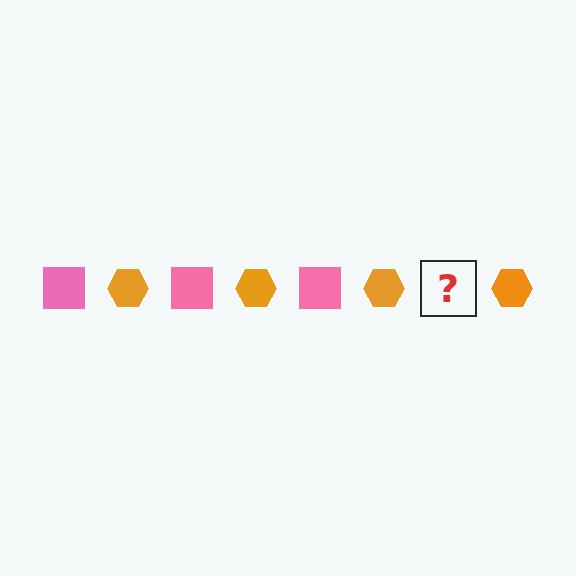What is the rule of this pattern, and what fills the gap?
The rule is that the pattern alternates between pink square and orange hexagon. The gap should be filled with a pink square.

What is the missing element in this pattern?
The missing element is a pink square.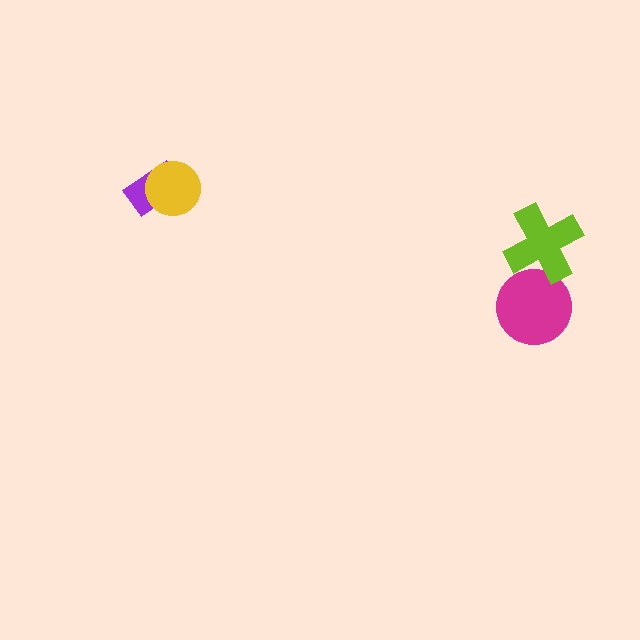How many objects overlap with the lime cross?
1 object overlaps with the lime cross.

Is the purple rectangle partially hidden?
Yes, it is partially covered by another shape.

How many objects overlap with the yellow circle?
1 object overlaps with the yellow circle.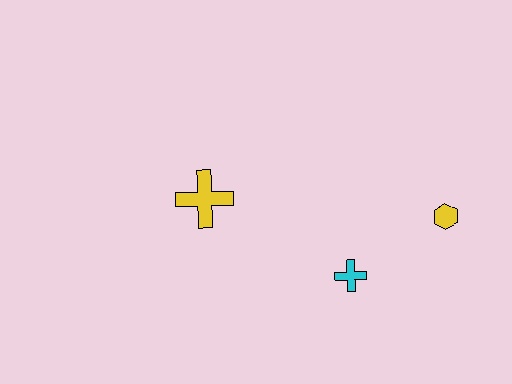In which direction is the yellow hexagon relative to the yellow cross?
The yellow hexagon is to the right of the yellow cross.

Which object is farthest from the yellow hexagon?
The yellow cross is farthest from the yellow hexagon.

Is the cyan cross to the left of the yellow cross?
No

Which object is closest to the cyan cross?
The yellow hexagon is closest to the cyan cross.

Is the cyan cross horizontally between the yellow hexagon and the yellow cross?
Yes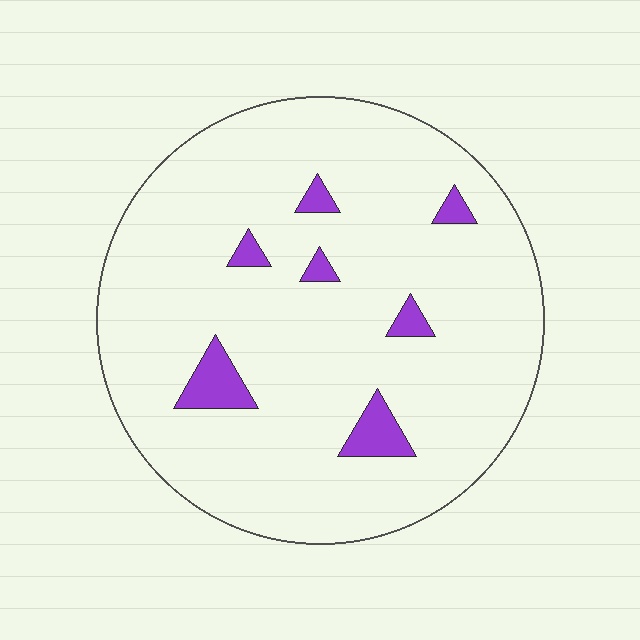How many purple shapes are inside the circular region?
7.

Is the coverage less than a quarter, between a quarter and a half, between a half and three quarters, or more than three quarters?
Less than a quarter.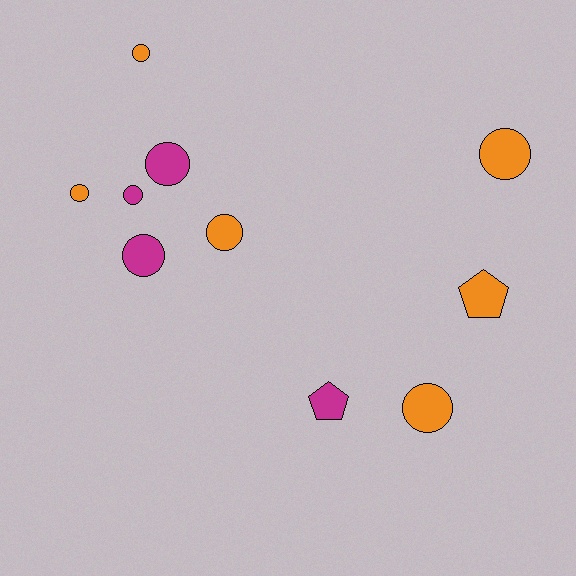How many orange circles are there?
There are 5 orange circles.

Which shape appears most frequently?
Circle, with 8 objects.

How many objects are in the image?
There are 10 objects.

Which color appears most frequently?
Orange, with 6 objects.